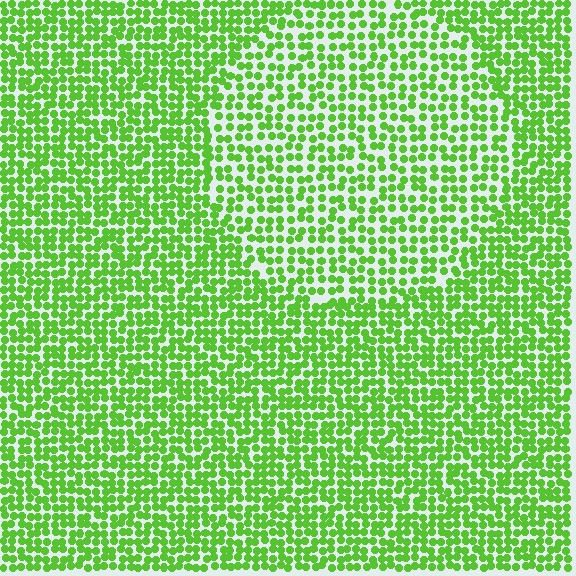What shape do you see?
I see a circle.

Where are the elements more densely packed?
The elements are more densely packed outside the circle boundary.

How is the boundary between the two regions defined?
The boundary is defined by a change in element density (approximately 1.5x ratio). All elements are the same color, size, and shape.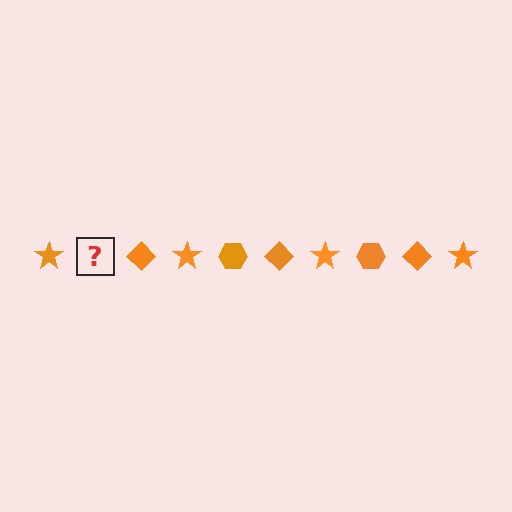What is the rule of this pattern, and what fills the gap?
The rule is that the pattern cycles through star, hexagon, diamond shapes in orange. The gap should be filled with an orange hexagon.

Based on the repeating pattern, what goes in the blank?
The blank should be an orange hexagon.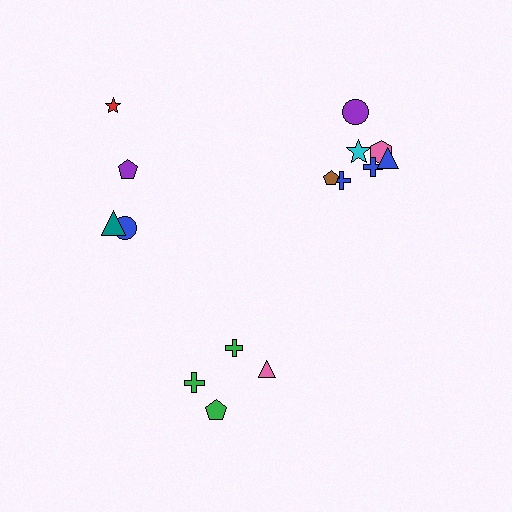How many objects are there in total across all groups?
There are 15 objects.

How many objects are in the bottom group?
There are 4 objects.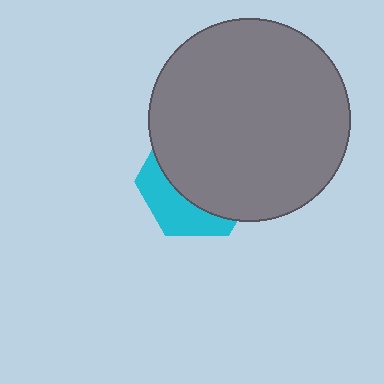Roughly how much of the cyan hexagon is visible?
A small part of it is visible (roughly 33%).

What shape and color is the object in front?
The object in front is a gray circle.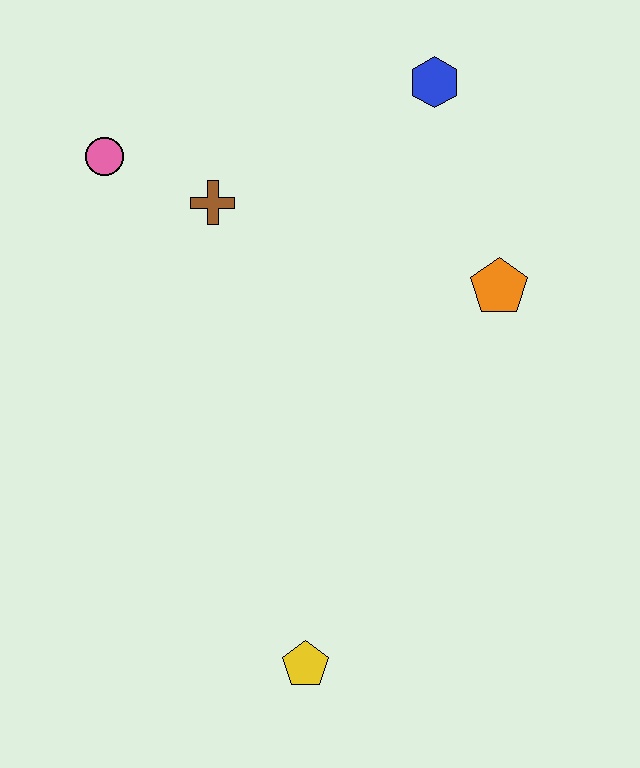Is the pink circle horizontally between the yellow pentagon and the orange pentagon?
No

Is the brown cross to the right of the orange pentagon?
No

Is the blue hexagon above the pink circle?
Yes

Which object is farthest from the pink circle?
The yellow pentagon is farthest from the pink circle.